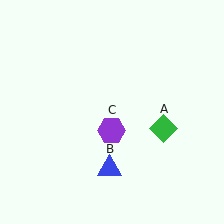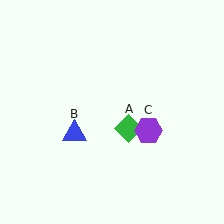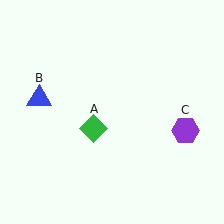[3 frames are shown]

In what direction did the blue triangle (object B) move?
The blue triangle (object B) moved up and to the left.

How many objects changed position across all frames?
3 objects changed position: green diamond (object A), blue triangle (object B), purple hexagon (object C).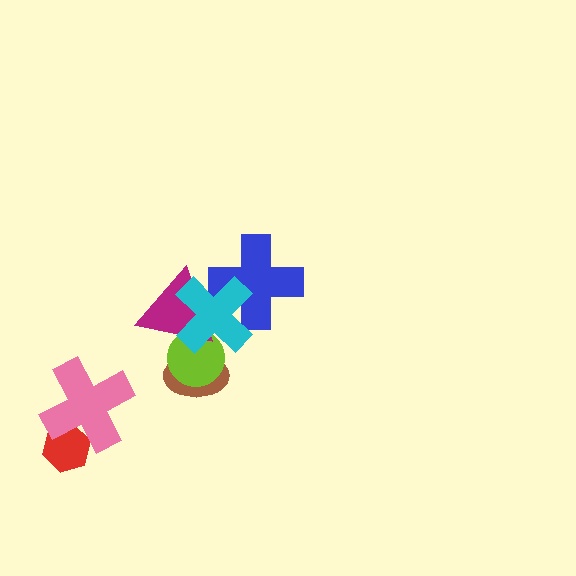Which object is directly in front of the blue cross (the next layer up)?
The magenta triangle is directly in front of the blue cross.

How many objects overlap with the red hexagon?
1 object overlaps with the red hexagon.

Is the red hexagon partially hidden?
Yes, it is partially covered by another shape.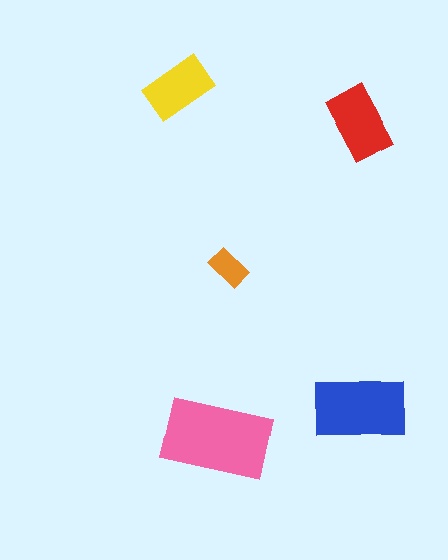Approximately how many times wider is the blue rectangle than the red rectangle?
About 1.5 times wider.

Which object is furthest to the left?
The yellow rectangle is leftmost.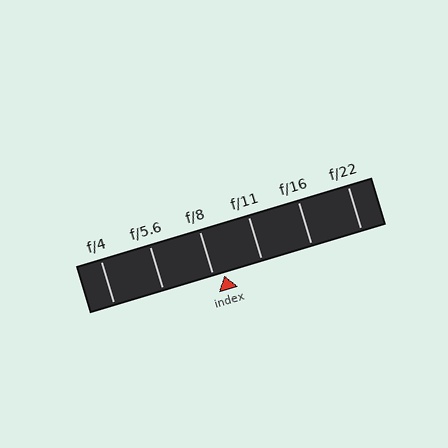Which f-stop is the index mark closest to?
The index mark is closest to f/8.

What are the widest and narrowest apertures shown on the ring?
The widest aperture shown is f/4 and the narrowest is f/22.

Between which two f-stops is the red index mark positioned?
The index mark is between f/8 and f/11.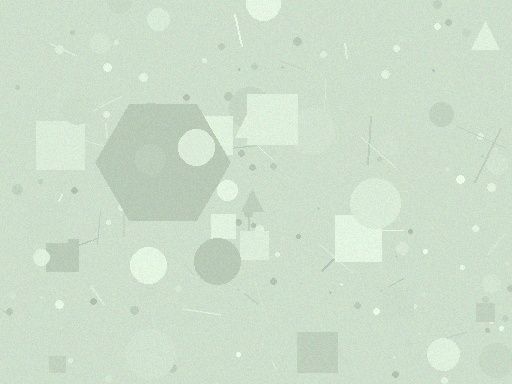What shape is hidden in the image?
A hexagon is hidden in the image.